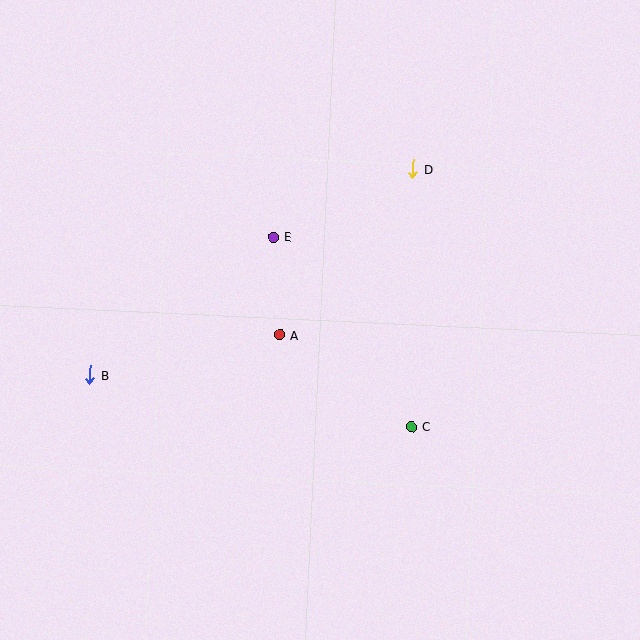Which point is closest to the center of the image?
Point A at (280, 335) is closest to the center.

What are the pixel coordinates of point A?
Point A is at (280, 335).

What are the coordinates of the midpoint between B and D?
The midpoint between B and D is at (251, 272).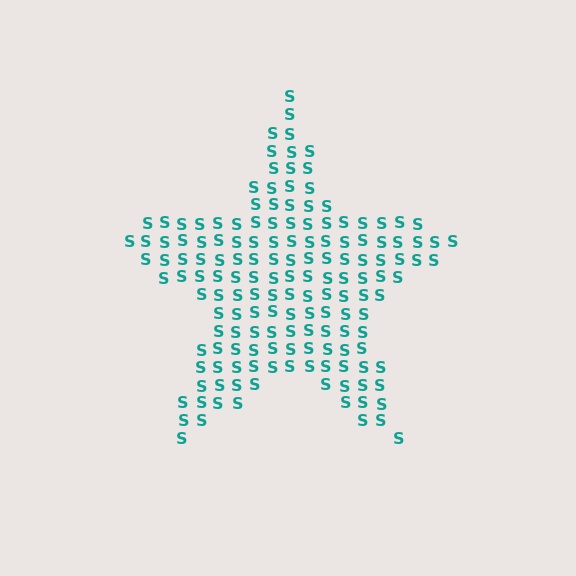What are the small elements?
The small elements are letter S's.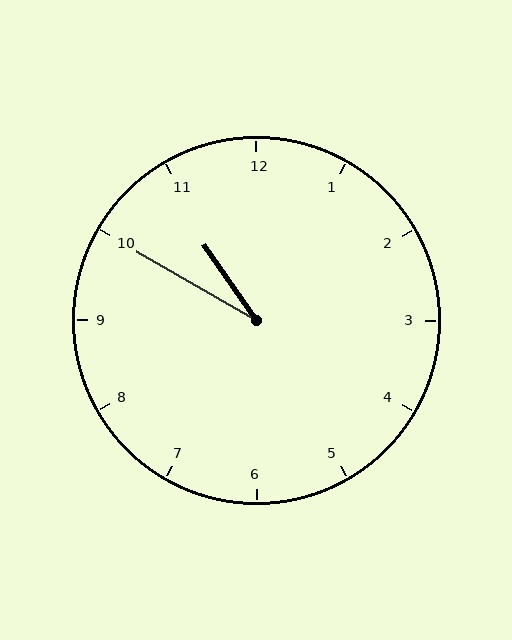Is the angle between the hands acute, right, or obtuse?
It is acute.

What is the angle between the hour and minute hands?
Approximately 25 degrees.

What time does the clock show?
10:50.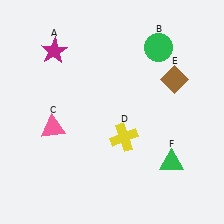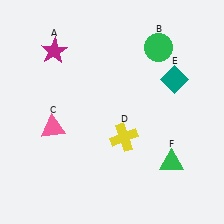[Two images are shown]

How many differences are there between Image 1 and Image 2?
There is 1 difference between the two images.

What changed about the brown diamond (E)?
In Image 1, E is brown. In Image 2, it changed to teal.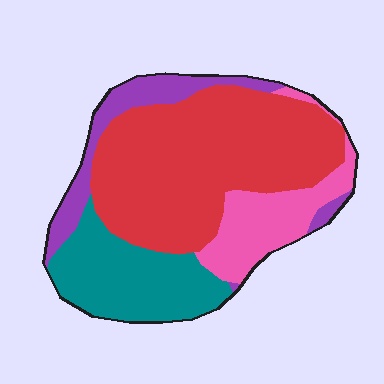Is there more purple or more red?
Red.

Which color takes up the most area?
Red, at roughly 50%.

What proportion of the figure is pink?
Pink covers around 15% of the figure.